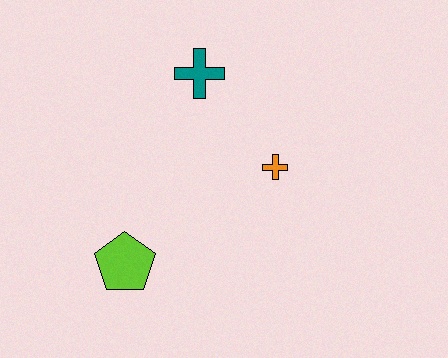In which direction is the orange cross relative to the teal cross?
The orange cross is below the teal cross.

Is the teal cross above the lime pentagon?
Yes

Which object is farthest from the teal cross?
The lime pentagon is farthest from the teal cross.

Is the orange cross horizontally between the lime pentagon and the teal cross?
No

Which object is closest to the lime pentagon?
The orange cross is closest to the lime pentagon.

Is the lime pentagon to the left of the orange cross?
Yes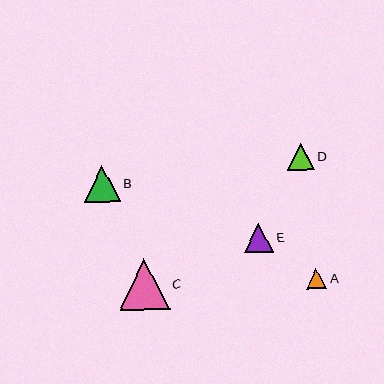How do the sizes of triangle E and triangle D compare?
Triangle E and triangle D are approximately the same size.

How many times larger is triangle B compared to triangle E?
Triangle B is approximately 1.2 times the size of triangle E.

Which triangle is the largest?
Triangle C is the largest with a size of approximately 50 pixels.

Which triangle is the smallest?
Triangle A is the smallest with a size of approximately 20 pixels.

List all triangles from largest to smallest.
From largest to smallest: C, B, E, D, A.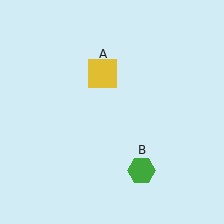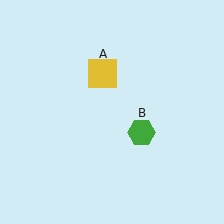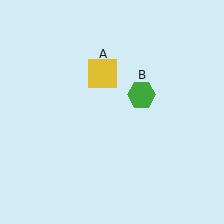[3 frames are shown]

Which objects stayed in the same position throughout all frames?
Yellow square (object A) remained stationary.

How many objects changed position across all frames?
1 object changed position: green hexagon (object B).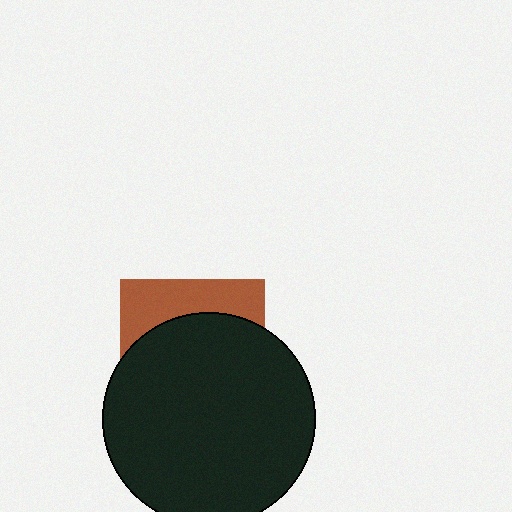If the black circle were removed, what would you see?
You would see the complete brown square.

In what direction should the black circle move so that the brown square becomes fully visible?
The black circle should move down. That is the shortest direction to clear the overlap and leave the brown square fully visible.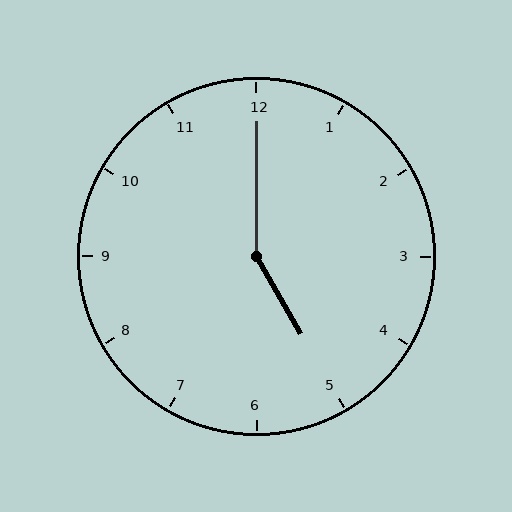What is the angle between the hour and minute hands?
Approximately 150 degrees.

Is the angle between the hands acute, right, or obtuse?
It is obtuse.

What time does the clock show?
5:00.